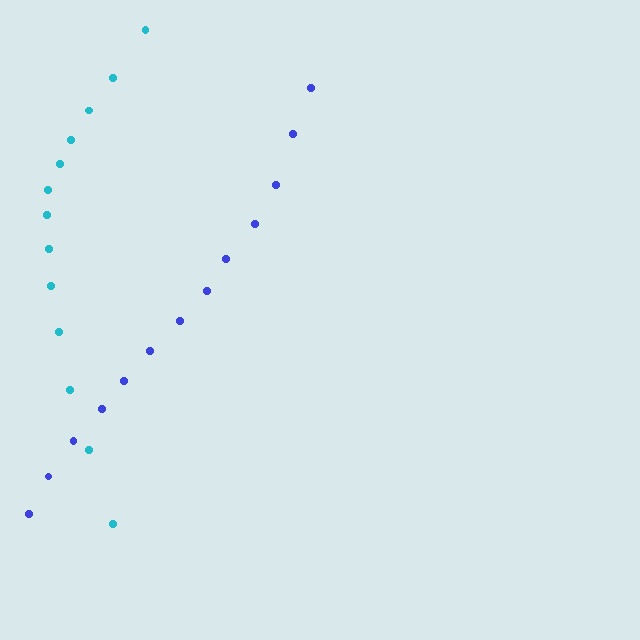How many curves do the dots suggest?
There are 2 distinct paths.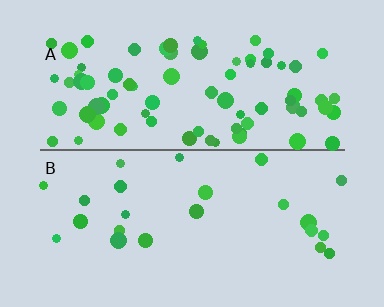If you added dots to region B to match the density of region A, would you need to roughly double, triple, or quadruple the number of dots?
Approximately triple.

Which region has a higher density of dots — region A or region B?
A (the top).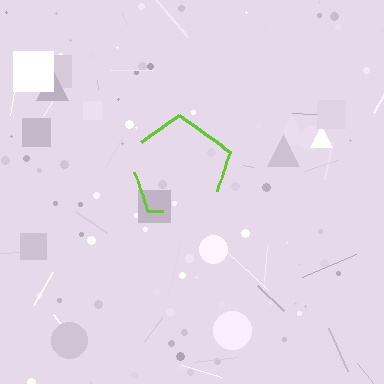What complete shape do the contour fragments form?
The contour fragments form a pentagon.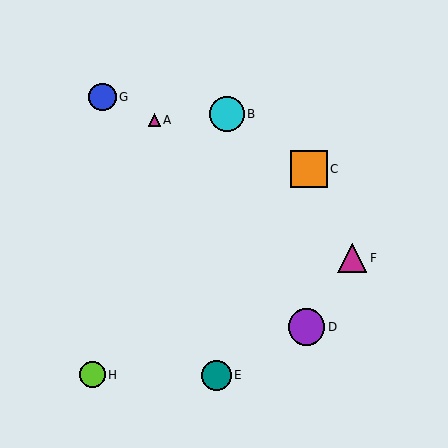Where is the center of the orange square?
The center of the orange square is at (309, 169).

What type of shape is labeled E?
Shape E is a teal circle.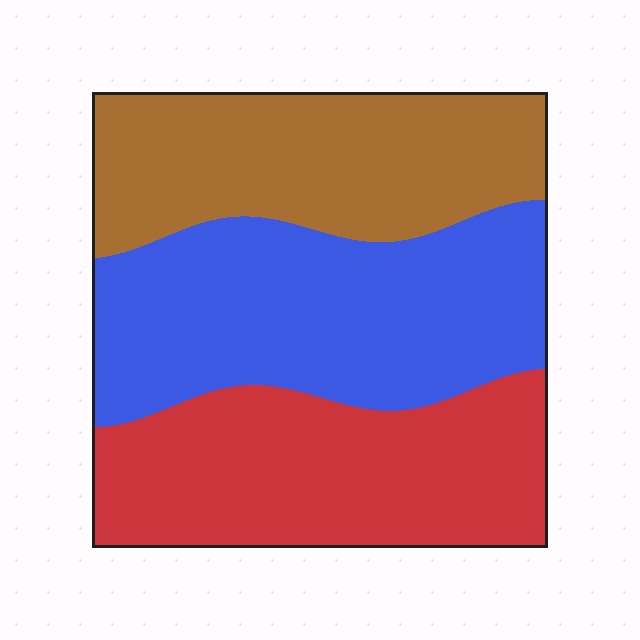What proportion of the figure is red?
Red covers roughly 35% of the figure.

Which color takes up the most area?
Blue, at roughly 35%.